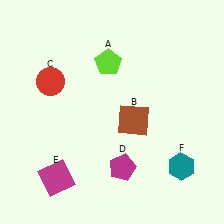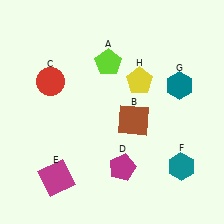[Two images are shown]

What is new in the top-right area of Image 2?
A yellow pentagon (H) was added in the top-right area of Image 2.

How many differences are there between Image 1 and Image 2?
There are 2 differences between the two images.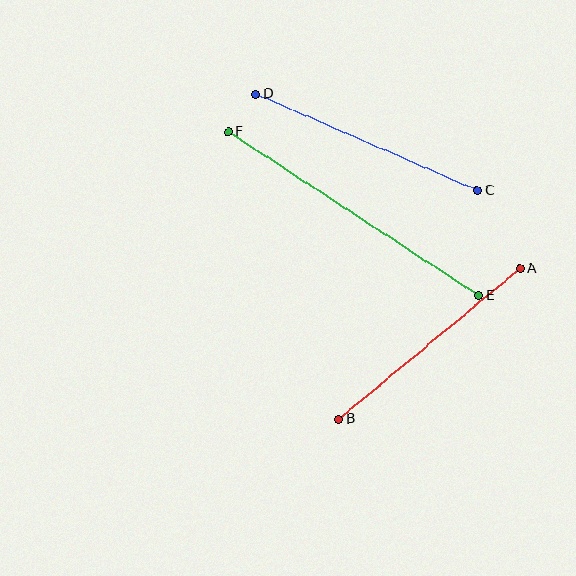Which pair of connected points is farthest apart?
Points E and F are farthest apart.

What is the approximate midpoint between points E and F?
The midpoint is at approximately (354, 214) pixels.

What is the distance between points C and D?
The distance is approximately 241 pixels.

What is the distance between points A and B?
The distance is approximately 236 pixels.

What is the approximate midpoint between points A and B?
The midpoint is at approximately (429, 344) pixels.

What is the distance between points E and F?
The distance is approximately 300 pixels.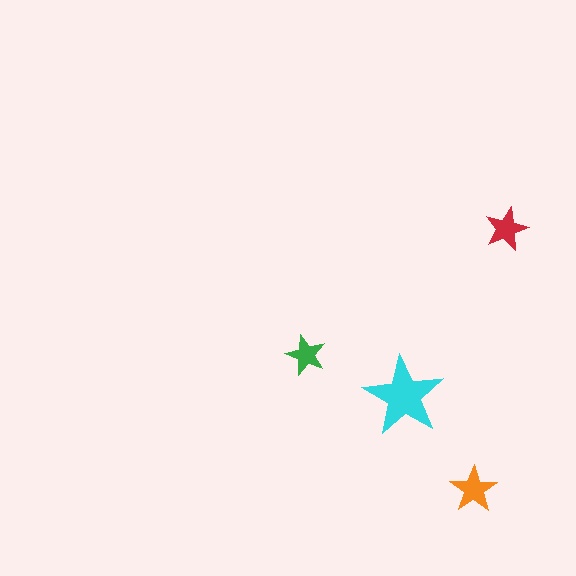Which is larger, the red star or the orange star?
The orange one.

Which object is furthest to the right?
The red star is rightmost.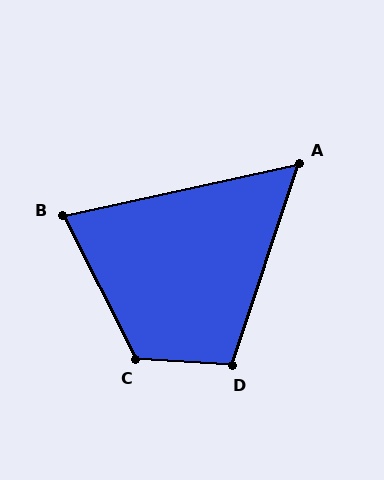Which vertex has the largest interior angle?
C, at approximately 121 degrees.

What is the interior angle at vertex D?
Approximately 105 degrees (obtuse).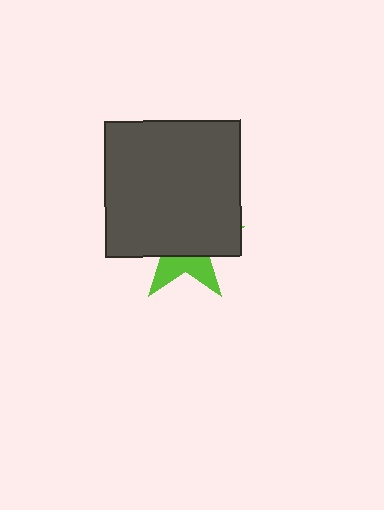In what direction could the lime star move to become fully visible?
The lime star could move down. That would shift it out from behind the dark gray square entirely.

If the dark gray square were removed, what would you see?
You would see the complete lime star.